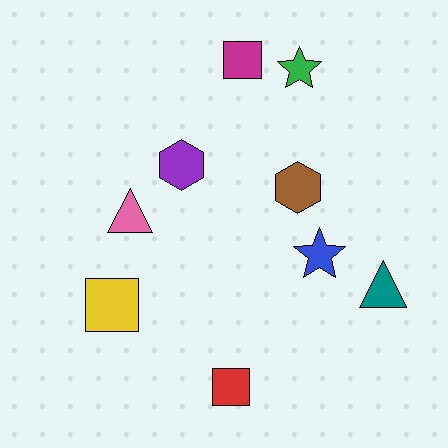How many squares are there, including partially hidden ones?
There are 3 squares.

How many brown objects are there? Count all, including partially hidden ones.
There is 1 brown object.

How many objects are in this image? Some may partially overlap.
There are 9 objects.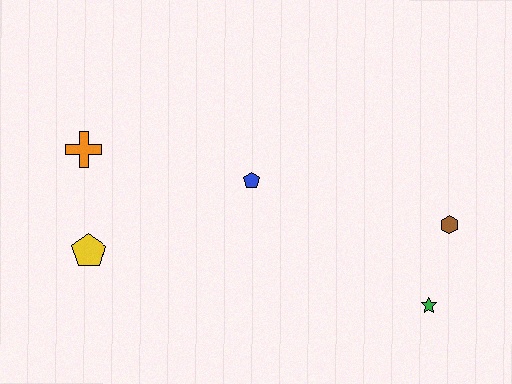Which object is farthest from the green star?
The orange cross is farthest from the green star.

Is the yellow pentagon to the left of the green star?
Yes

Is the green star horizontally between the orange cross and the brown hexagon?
Yes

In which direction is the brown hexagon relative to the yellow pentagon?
The brown hexagon is to the right of the yellow pentagon.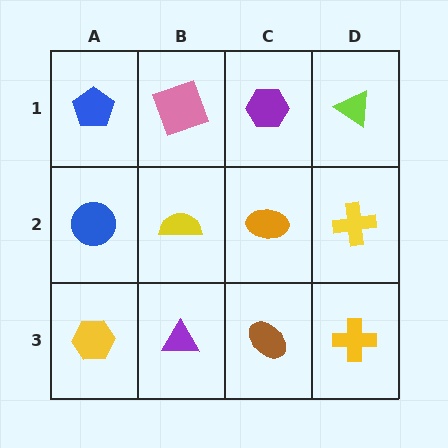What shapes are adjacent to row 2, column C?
A purple hexagon (row 1, column C), a brown ellipse (row 3, column C), a yellow semicircle (row 2, column B), a yellow cross (row 2, column D).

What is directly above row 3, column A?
A blue circle.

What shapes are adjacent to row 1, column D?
A yellow cross (row 2, column D), a purple hexagon (row 1, column C).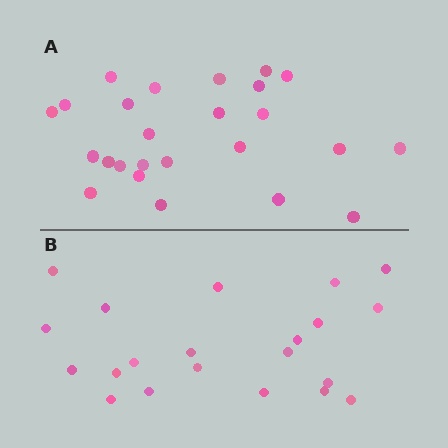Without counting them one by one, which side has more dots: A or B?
Region A (the top region) has more dots.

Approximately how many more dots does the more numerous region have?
Region A has about 4 more dots than region B.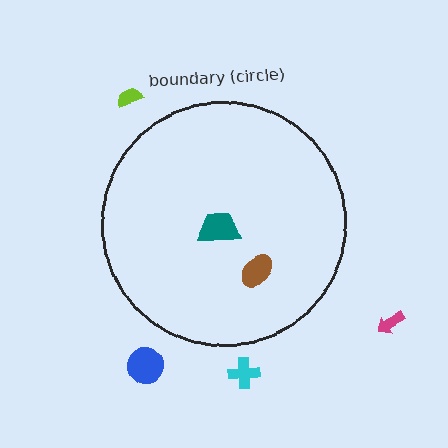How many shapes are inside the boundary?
2 inside, 4 outside.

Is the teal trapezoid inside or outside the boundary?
Inside.